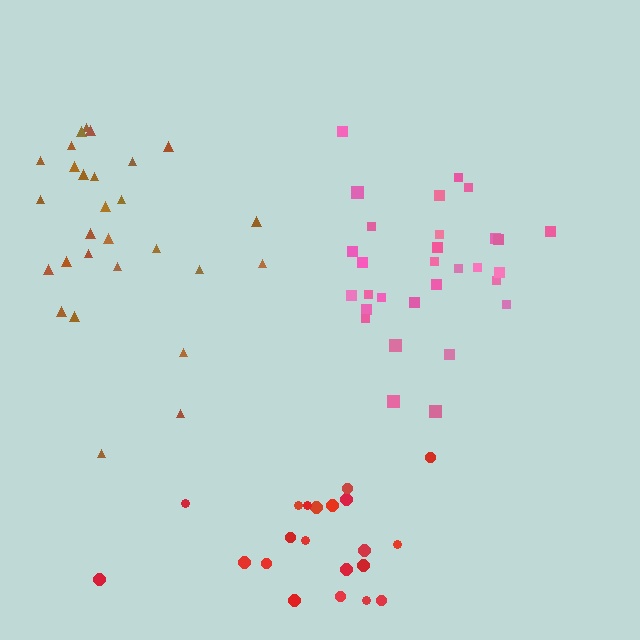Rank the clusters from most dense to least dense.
pink, brown, red.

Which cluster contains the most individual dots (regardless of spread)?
Pink (30).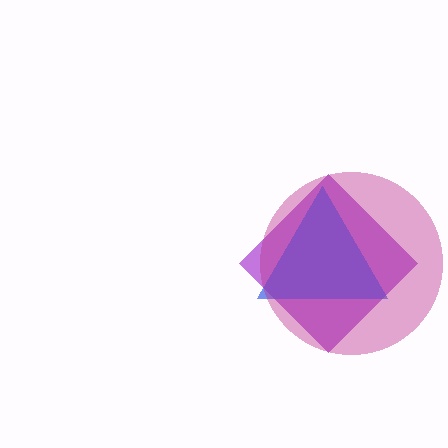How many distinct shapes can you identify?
There are 3 distinct shapes: a purple diamond, a blue triangle, a magenta circle.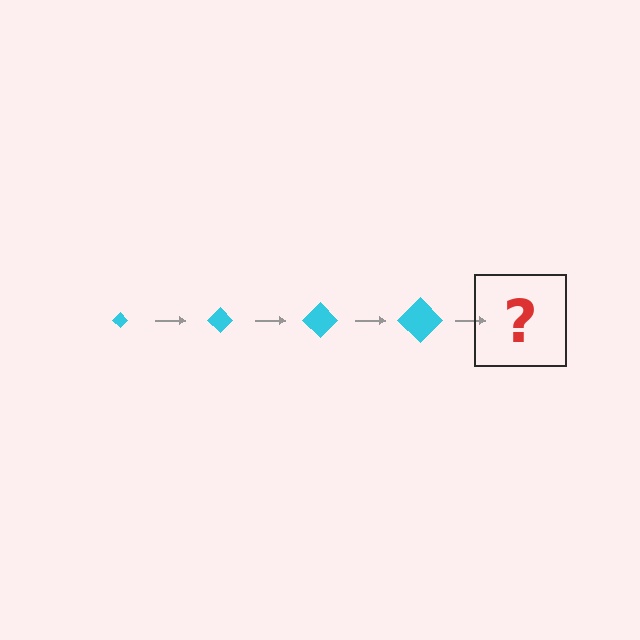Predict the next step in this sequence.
The next step is a cyan diamond, larger than the previous one.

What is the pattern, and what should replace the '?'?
The pattern is that the diamond gets progressively larger each step. The '?' should be a cyan diamond, larger than the previous one.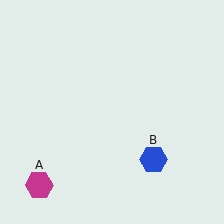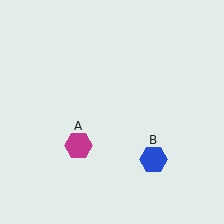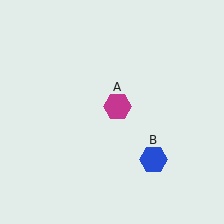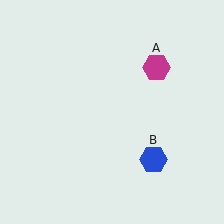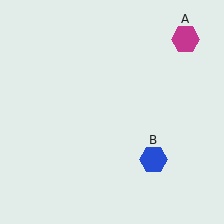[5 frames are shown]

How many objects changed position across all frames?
1 object changed position: magenta hexagon (object A).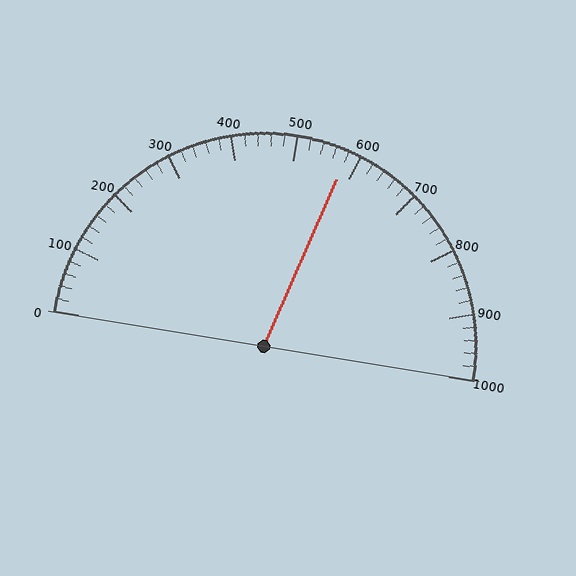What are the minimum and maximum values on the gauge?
The gauge ranges from 0 to 1000.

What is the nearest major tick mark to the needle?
The nearest major tick mark is 600.